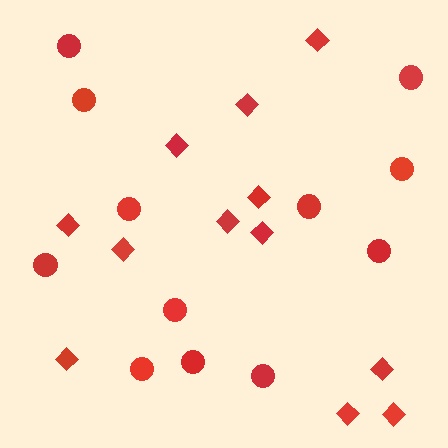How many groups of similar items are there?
There are 2 groups: one group of diamonds (12) and one group of circles (12).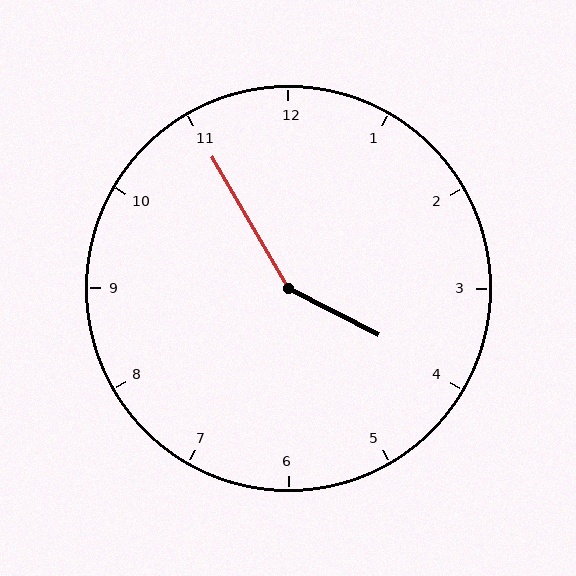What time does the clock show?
3:55.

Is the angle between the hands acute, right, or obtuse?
It is obtuse.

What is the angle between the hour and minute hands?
Approximately 148 degrees.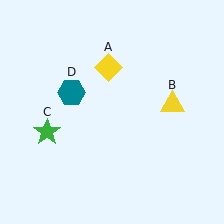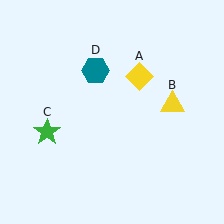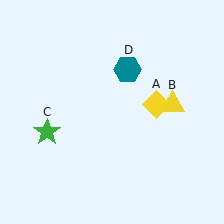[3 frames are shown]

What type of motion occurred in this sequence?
The yellow diamond (object A), teal hexagon (object D) rotated clockwise around the center of the scene.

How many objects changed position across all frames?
2 objects changed position: yellow diamond (object A), teal hexagon (object D).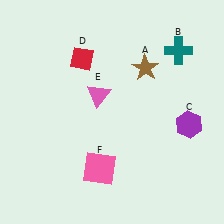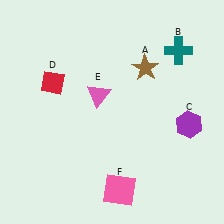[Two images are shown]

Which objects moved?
The objects that moved are: the red diamond (D), the pink square (F).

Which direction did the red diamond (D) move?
The red diamond (D) moved left.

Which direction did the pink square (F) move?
The pink square (F) moved down.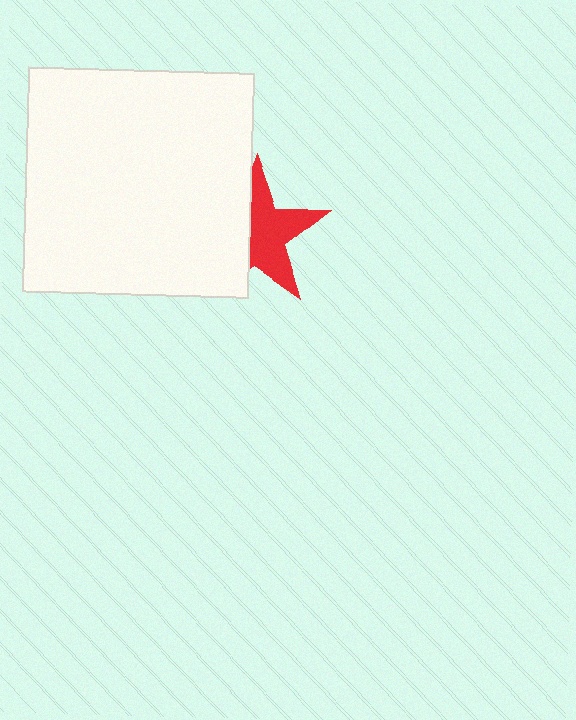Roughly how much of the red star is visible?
About half of it is visible (roughly 55%).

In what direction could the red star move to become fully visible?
The red star could move right. That would shift it out from behind the white square entirely.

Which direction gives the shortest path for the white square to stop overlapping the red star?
Moving left gives the shortest separation.